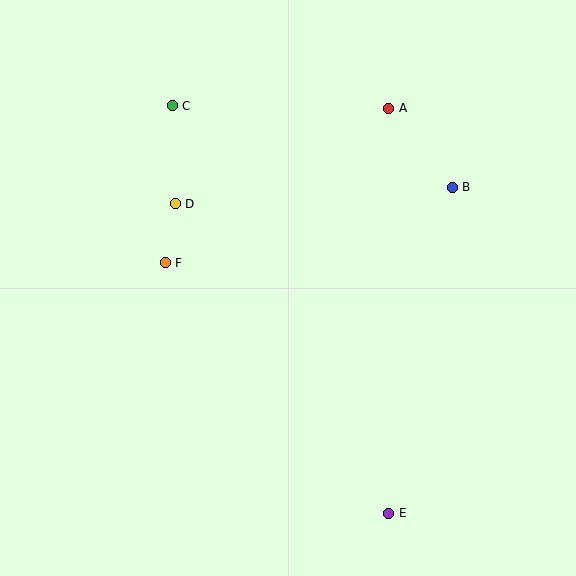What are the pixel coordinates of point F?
Point F is at (165, 263).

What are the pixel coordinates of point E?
Point E is at (389, 514).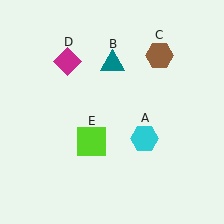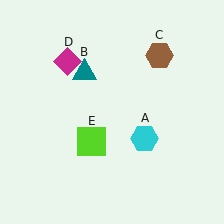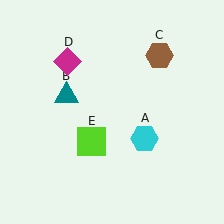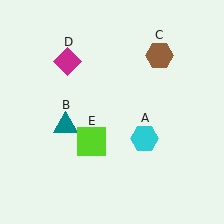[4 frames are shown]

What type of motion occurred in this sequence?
The teal triangle (object B) rotated counterclockwise around the center of the scene.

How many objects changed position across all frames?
1 object changed position: teal triangle (object B).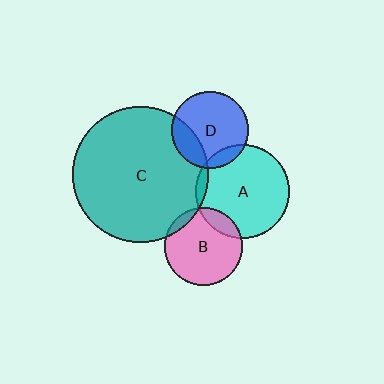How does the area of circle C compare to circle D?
Approximately 3.1 times.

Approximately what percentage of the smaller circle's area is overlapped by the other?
Approximately 5%.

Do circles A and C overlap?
Yes.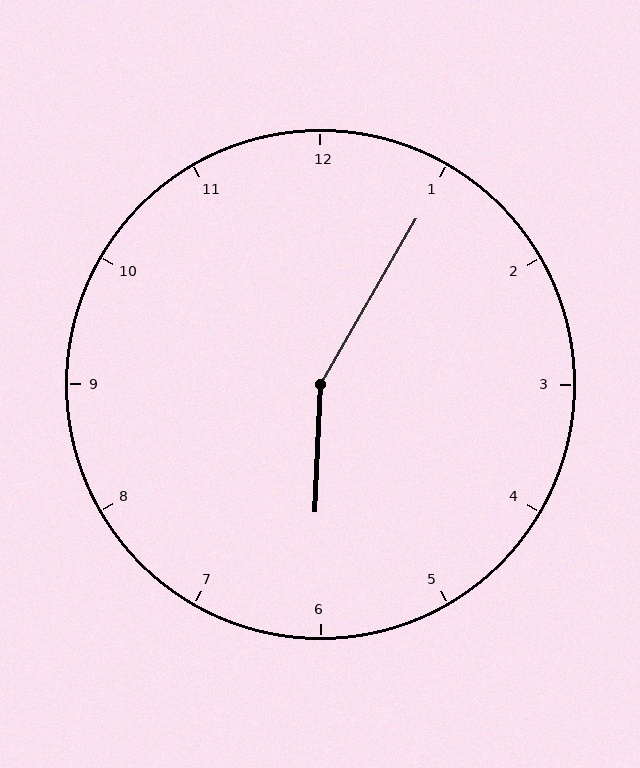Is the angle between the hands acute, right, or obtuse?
It is obtuse.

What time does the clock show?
6:05.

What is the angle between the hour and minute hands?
Approximately 152 degrees.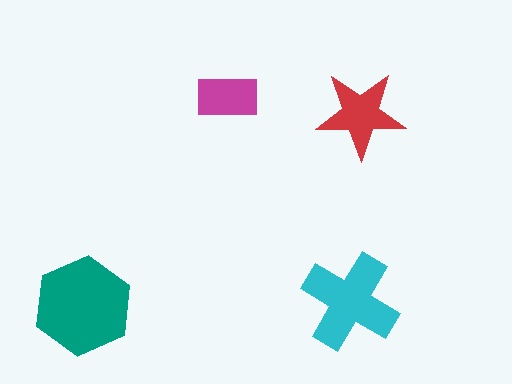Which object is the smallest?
The magenta rectangle.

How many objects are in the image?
There are 4 objects in the image.